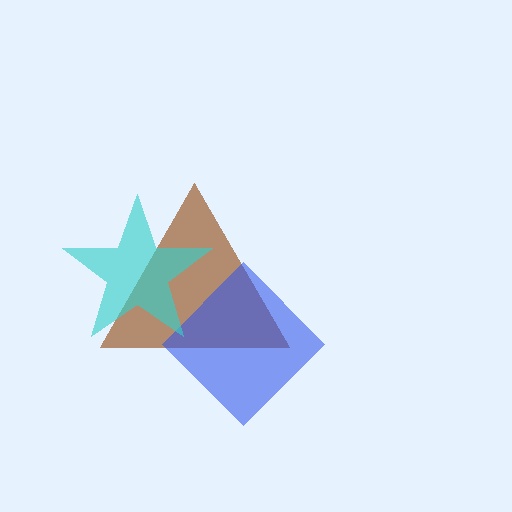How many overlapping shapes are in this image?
There are 3 overlapping shapes in the image.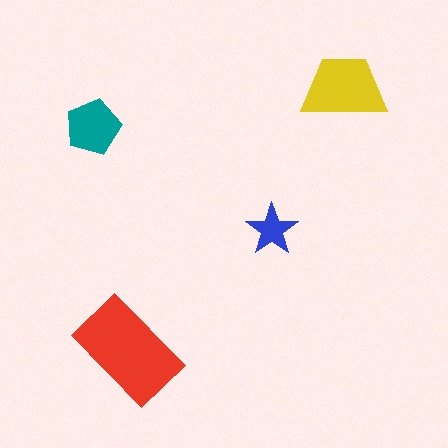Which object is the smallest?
The blue star.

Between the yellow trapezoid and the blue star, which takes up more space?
The yellow trapezoid.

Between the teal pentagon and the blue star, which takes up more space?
The teal pentagon.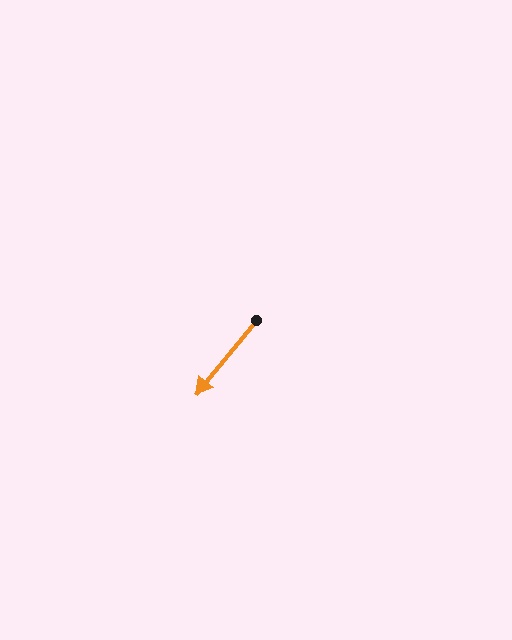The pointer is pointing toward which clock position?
Roughly 7 o'clock.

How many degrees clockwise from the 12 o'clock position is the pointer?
Approximately 219 degrees.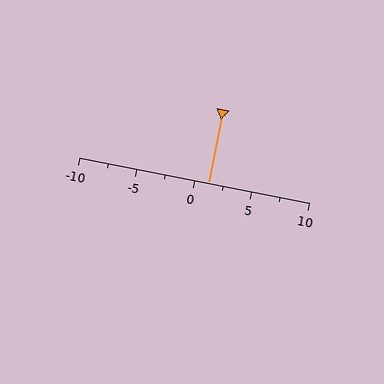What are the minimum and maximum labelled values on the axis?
The axis runs from -10 to 10.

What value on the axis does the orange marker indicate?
The marker indicates approximately 1.2.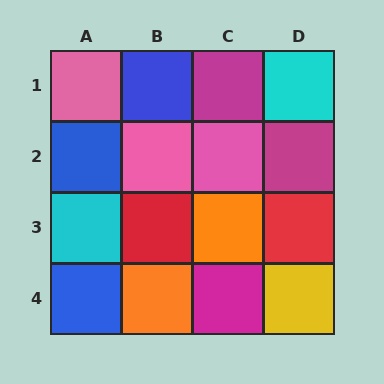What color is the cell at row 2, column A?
Blue.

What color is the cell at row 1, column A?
Pink.